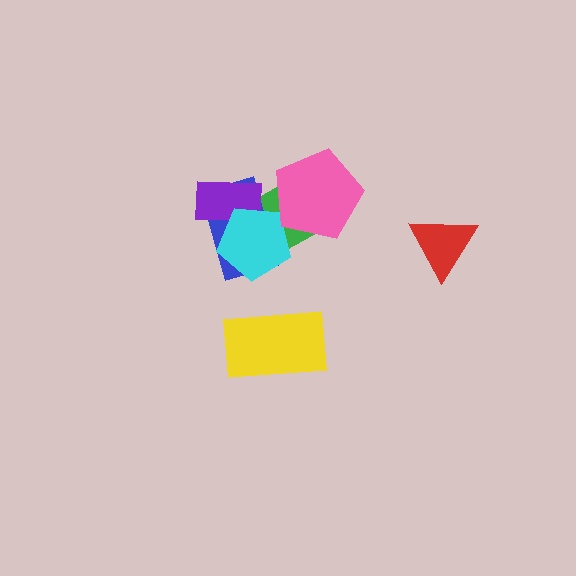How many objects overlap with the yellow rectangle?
0 objects overlap with the yellow rectangle.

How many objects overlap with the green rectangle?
4 objects overlap with the green rectangle.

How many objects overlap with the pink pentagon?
1 object overlaps with the pink pentagon.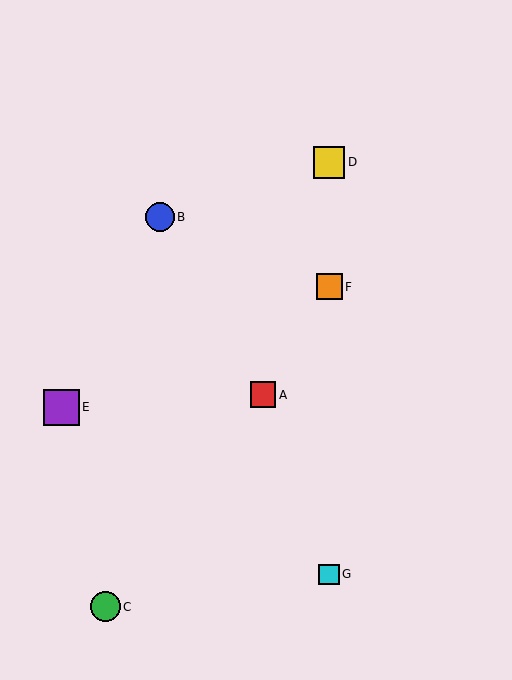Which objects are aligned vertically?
Objects D, F, G are aligned vertically.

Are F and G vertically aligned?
Yes, both are at x≈329.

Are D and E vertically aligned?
No, D is at x≈329 and E is at x≈62.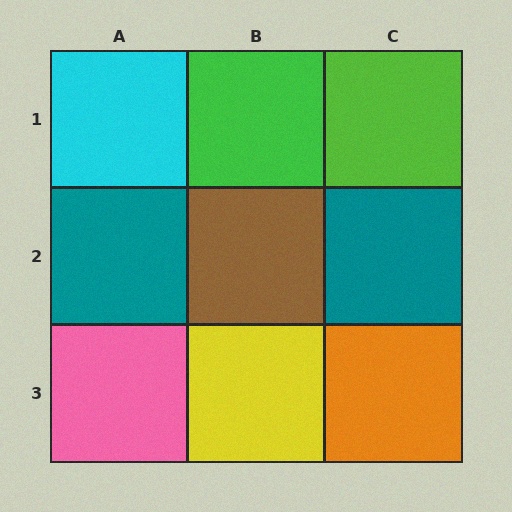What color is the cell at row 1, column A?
Cyan.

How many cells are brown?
1 cell is brown.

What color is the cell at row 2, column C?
Teal.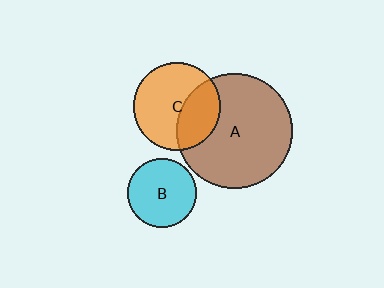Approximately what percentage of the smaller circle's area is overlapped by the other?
Approximately 35%.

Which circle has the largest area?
Circle A (brown).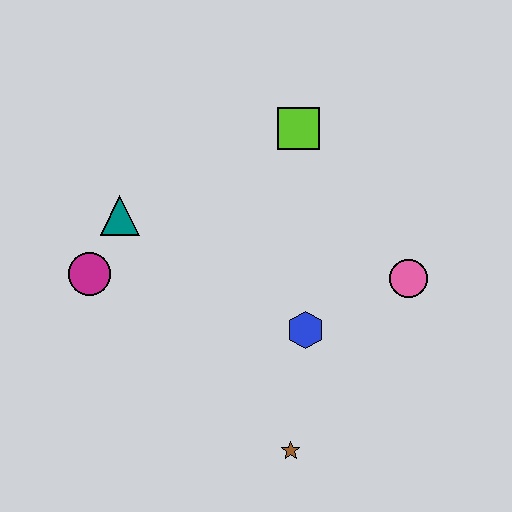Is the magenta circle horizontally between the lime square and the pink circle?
No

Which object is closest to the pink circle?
The blue hexagon is closest to the pink circle.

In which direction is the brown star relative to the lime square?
The brown star is below the lime square.